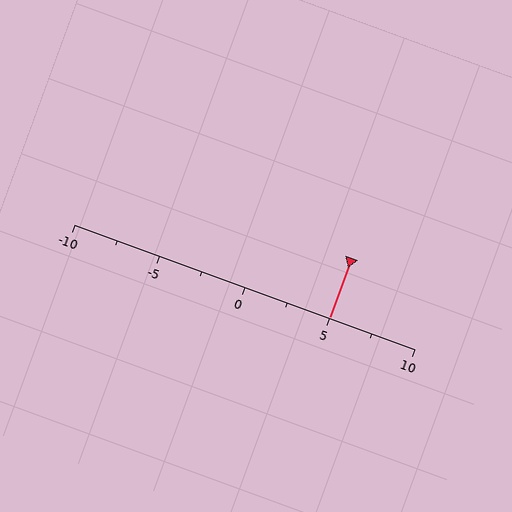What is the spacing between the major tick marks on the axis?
The major ticks are spaced 5 apart.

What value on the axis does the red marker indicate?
The marker indicates approximately 5.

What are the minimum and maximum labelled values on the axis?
The axis runs from -10 to 10.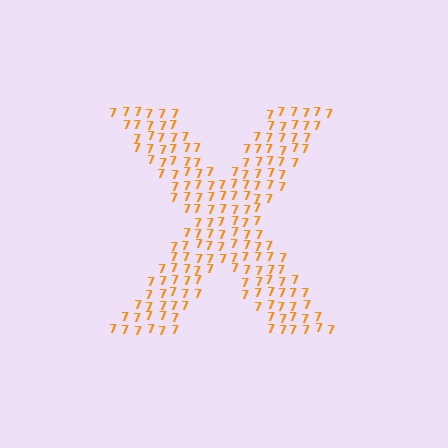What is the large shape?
The large shape is the letter X.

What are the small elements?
The small elements are digit 7's.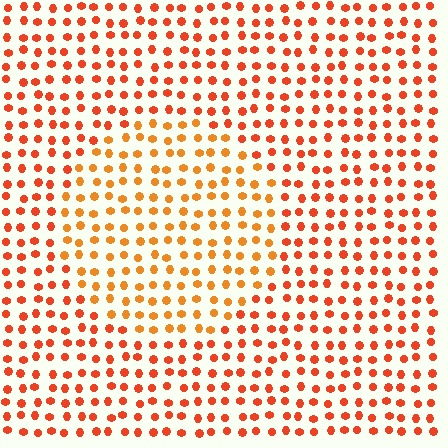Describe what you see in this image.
The image is filled with small red elements in a uniform arrangement. A circle-shaped region is visible where the elements are tinted to a slightly different hue, forming a subtle color boundary.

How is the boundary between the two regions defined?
The boundary is defined purely by a slight shift in hue (about 22 degrees). Spacing, size, and orientation are identical on both sides.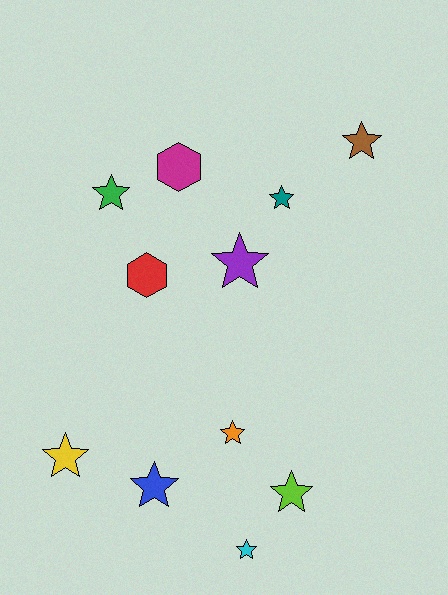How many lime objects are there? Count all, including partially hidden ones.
There is 1 lime object.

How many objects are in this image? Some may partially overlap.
There are 11 objects.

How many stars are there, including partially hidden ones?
There are 9 stars.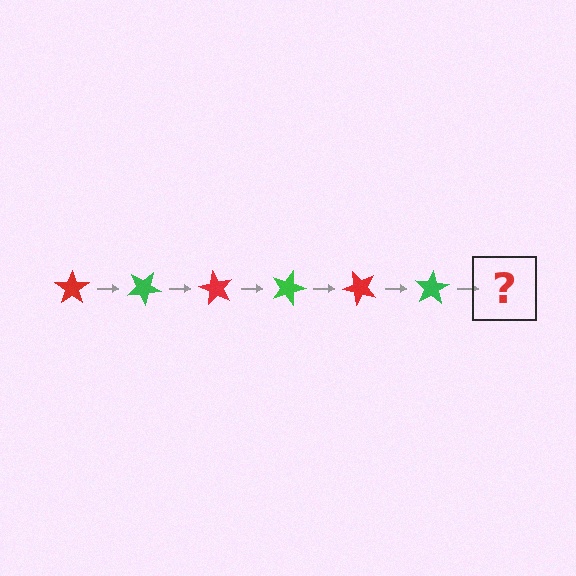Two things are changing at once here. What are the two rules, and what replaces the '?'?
The two rules are that it rotates 30 degrees each step and the color cycles through red and green. The '?' should be a red star, rotated 180 degrees from the start.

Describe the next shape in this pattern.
It should be a red star, rotated 180 degrees from the start.